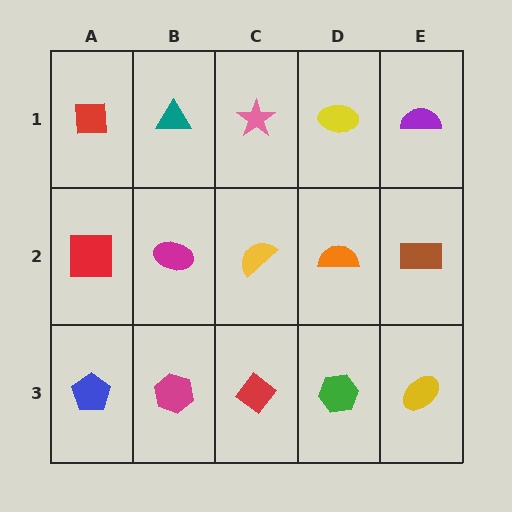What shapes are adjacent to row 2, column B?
A teal triangle (row 1, column B), a magenta hexagon (row 3, column B), a red square (row 2, column A), a yellow semicircle (row 2, column C).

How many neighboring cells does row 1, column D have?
3.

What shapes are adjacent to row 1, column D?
An orange semicircle (row 2, column D), a pink star (row 1, column C), a purple semicircle (row 1, column E).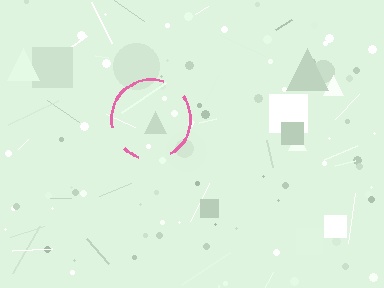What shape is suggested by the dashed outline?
The dashed outline suggests a circle.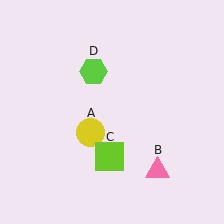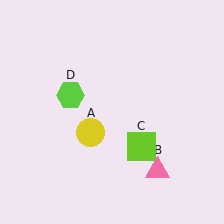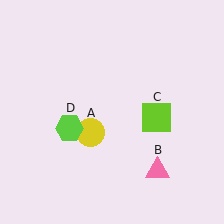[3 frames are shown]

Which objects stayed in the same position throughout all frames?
Yellow circle (object A) and pink triangle (object B) remained stationary.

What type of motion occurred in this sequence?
The lime square (object C), lime hexagon (object D) rotated counterclockwise around the center of the scene.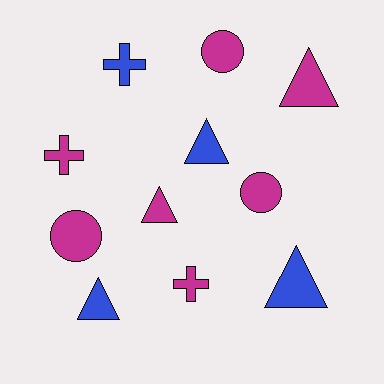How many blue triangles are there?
There are 3 blue triangles.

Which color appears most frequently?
Magenta, with 7 objects.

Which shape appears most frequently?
Triangle, with 5 objects.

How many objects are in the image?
There are 11 objects.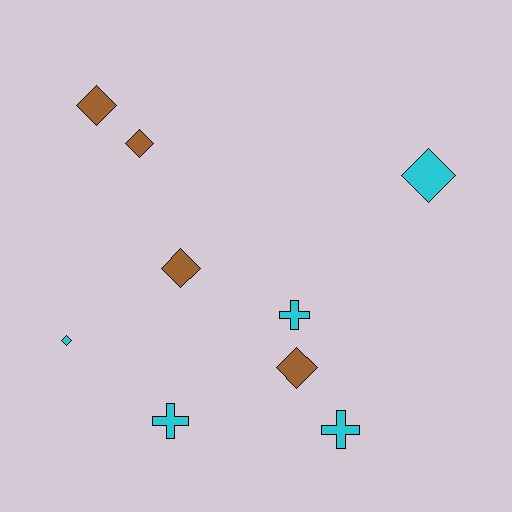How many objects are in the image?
There are 9 objects.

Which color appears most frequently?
Cyan, with 5 objects.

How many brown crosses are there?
There are no brown crosses.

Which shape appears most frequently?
Diamond, with 6 objects.